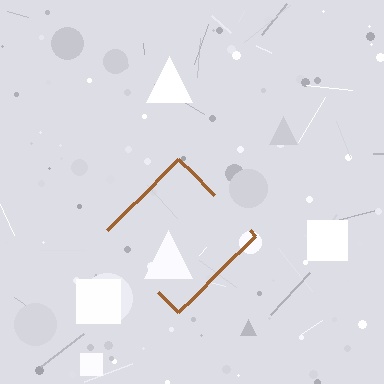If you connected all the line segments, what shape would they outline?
They would outline a diamond.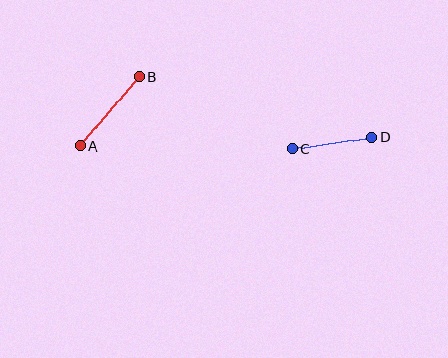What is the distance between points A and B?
The distance is approximately 91 pixels.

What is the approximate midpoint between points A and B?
The midpoint is at approximately (109, 111) pixels.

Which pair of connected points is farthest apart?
Points A and B are farthest apart.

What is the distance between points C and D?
The distance is approximately 81 pixels.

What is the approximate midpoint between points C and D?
The midpoint is at approximately (332, 143) pixels.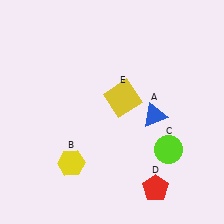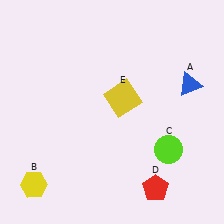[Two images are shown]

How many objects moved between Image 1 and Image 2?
2 objects moved between the two images.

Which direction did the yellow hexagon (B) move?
The yellow hexagon (B) moved left.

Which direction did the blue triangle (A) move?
The blue triangle (A) moved right.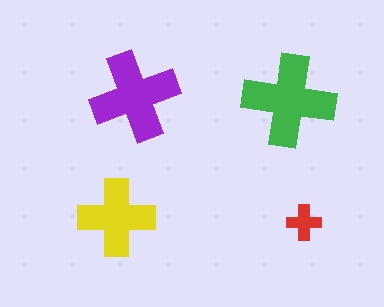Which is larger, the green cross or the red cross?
The green one.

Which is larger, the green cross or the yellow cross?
The green one.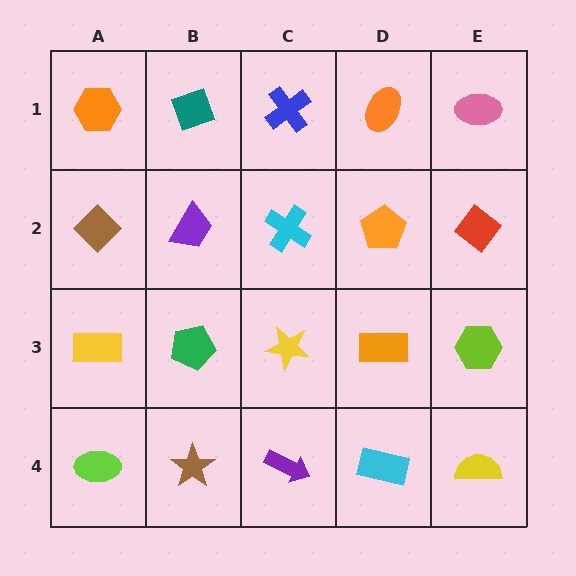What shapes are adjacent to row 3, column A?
A brown diamond (row 2, column A), a lime ellipse (row 4, column A), a green pentagon (row 3, column B).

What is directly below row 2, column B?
A green pentagon.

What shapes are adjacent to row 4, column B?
A green pentagon (row 3, column B), a lime ellipse (row 4, column A), a purple arrow (row 4, column C).